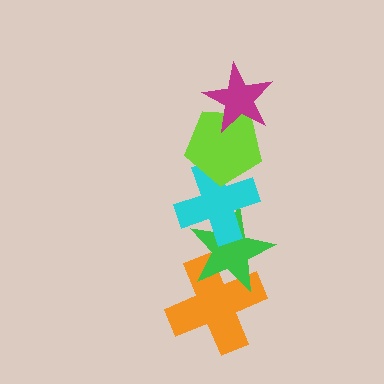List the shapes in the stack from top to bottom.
From top to bottom: the magenta star, the lime pentagon, the cyan cross, the green star, the orange cross.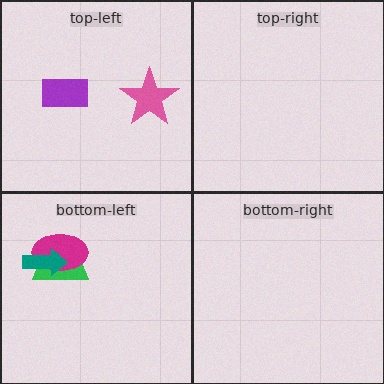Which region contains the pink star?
The top-left region.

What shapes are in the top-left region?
The pink star, the purple rectangle.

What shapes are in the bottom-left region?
The green trapezoid, the magenta ellipse, the teal arrow.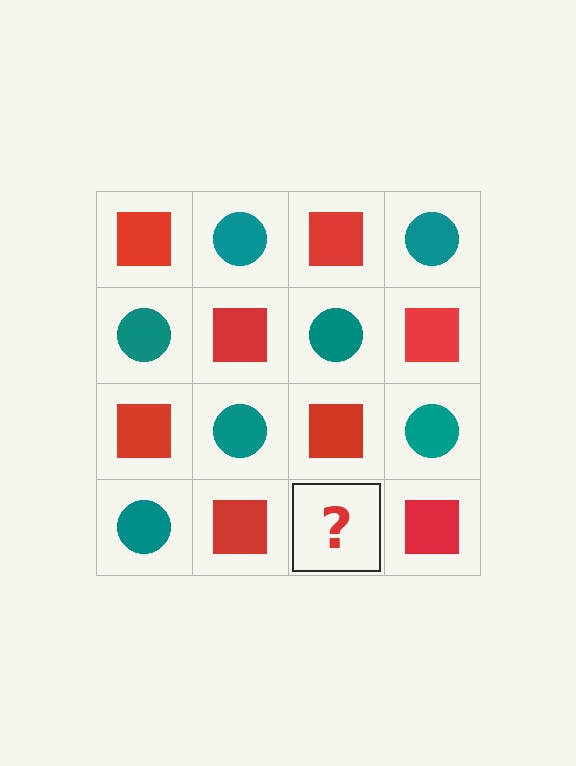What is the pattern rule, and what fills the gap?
The rule is that it alternates red square and teal circle in a checkerboard pattern. The gap should be filled with a teal circle.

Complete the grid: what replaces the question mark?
The question mark should be replaced with a teal circle.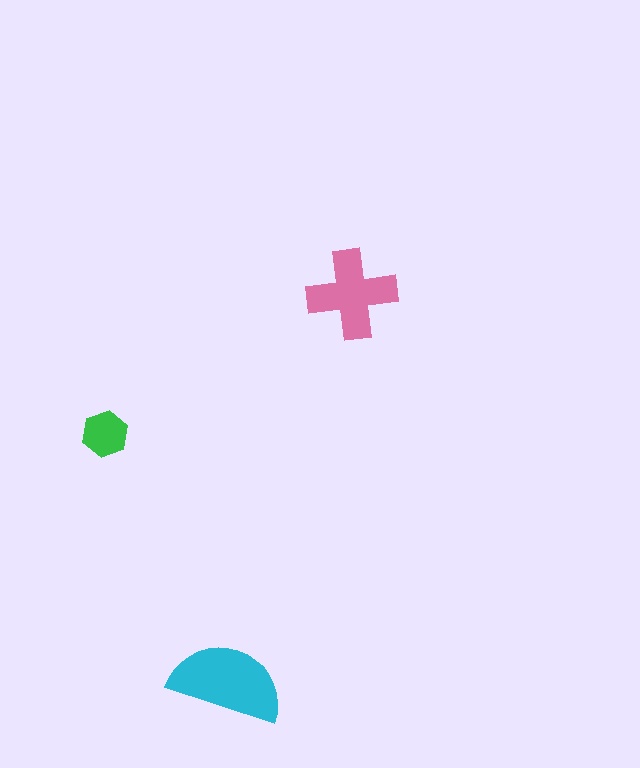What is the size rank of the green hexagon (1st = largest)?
3rd.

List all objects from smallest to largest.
The green hexagon, the pink cross, the cyan semicircle.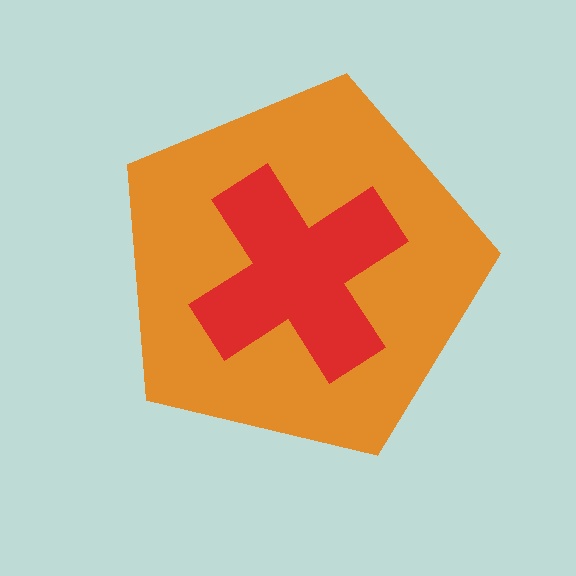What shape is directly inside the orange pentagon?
The red cross.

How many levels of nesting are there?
2.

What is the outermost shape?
The orange pentagon.